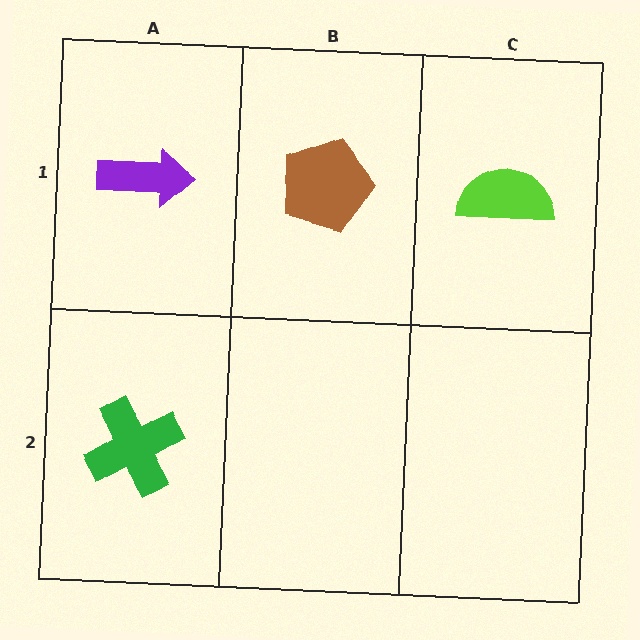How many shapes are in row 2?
1 shape.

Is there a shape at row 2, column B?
No, that cell is empty.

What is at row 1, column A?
A purple arrow.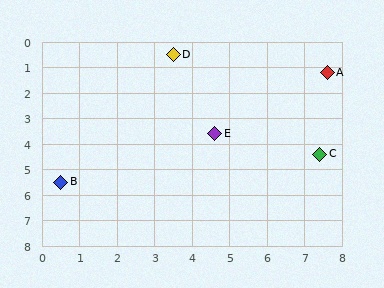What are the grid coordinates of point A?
Point A is at approximately (7.6, 1.2).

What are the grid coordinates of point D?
Point D is at approximately (3.5, 0.5).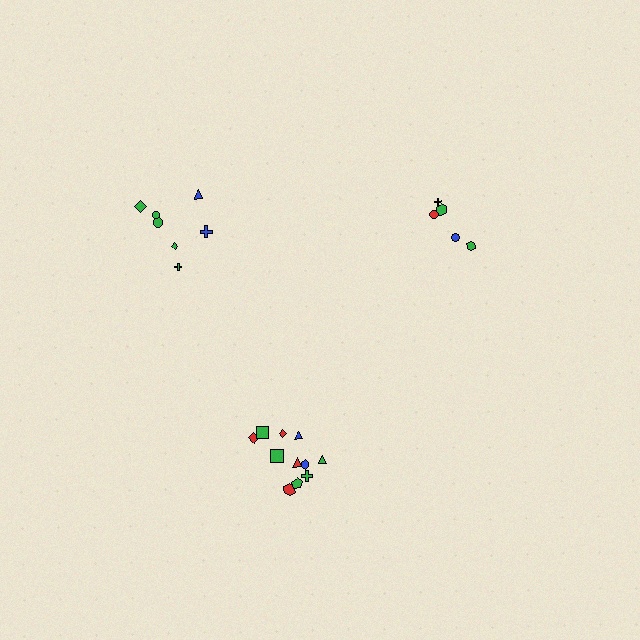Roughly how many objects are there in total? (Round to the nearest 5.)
Roughly 25 objects in total.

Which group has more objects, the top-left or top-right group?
The top-left group.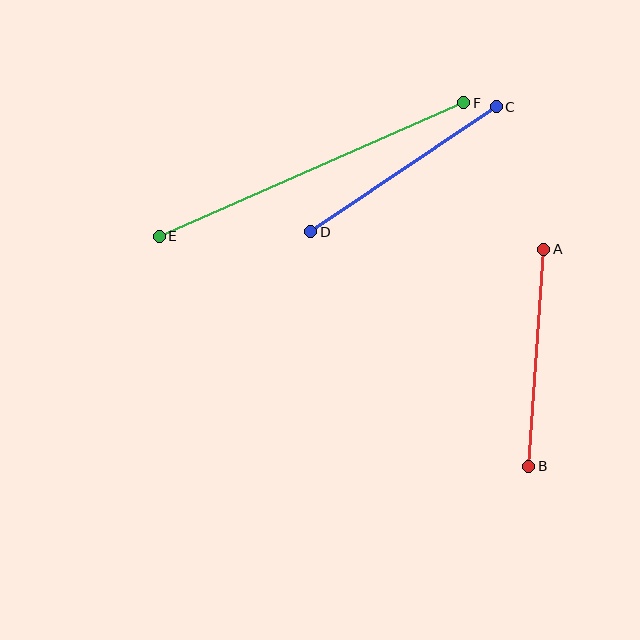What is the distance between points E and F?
The distance is approximately 333 pixels.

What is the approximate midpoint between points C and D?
The midpoint is at approximately (403, 169) pixels.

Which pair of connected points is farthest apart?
Points E and F are farthest apart.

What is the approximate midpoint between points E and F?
The midpoint is at approximately (312, 170) pixels.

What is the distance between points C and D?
The distance is approximately 224 pixels.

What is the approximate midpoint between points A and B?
The midpoint is at approximately (536, 358) pixels.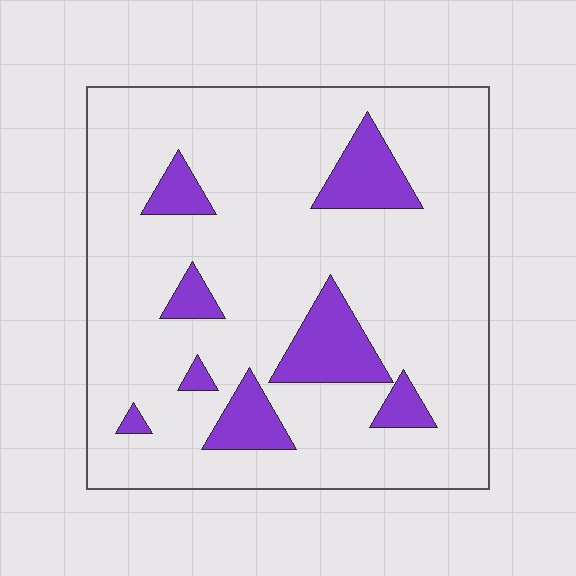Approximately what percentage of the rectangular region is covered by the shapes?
Approximately 15%.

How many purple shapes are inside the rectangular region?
8.